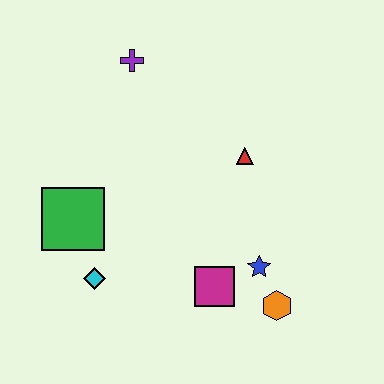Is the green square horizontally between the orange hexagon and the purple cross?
No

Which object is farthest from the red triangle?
The cyan diamond is farthest from the red triangle.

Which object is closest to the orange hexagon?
The blue star is closest to the orange hexagon.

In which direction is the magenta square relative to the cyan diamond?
The magenta square is to the right of the cyan diamond.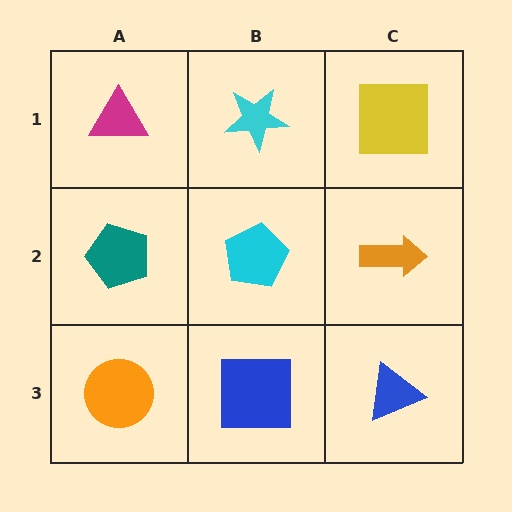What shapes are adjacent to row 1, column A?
A teal pentagon (row 2, column A), a cyan star (row 1, column B).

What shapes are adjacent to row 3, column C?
An orange arrow (row 2, column C), a blue square (row 3, column B).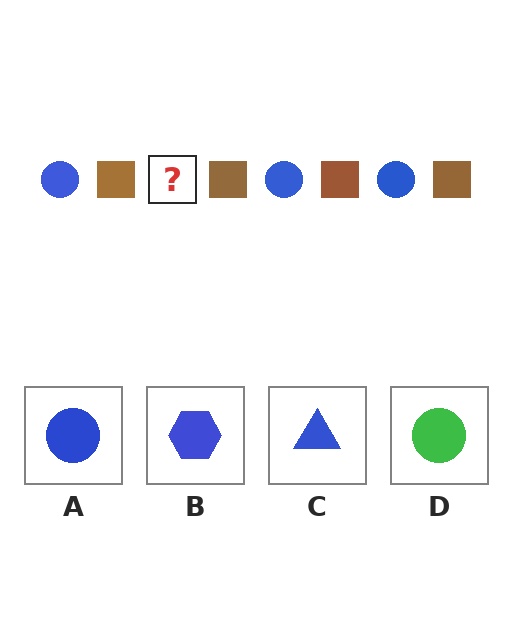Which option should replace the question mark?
Option A.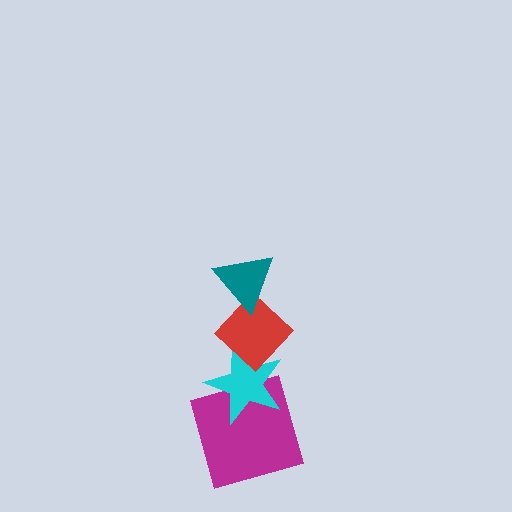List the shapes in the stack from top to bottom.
From top to bottom: the teal triangle, the red diamond, the cyan star, the magenta square.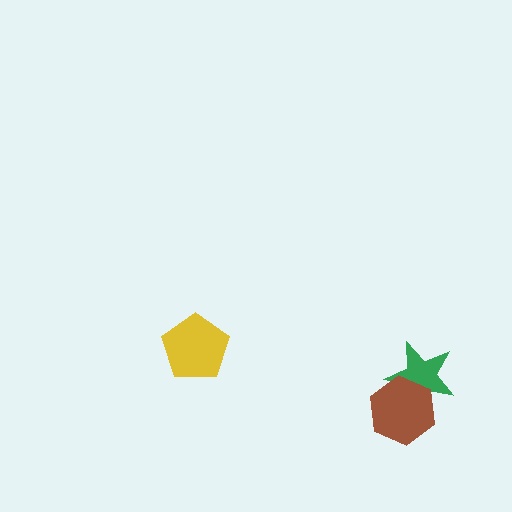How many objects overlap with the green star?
1 object overlaps with the green star.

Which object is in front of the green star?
The brown hexagon is in front of the green star.